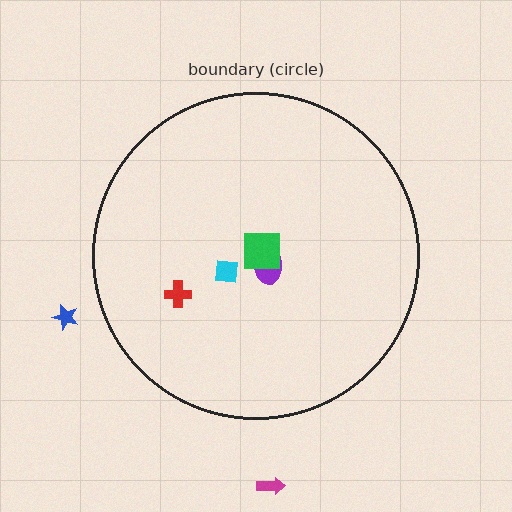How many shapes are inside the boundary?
4 inside, 2 outside.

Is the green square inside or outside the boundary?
Inside.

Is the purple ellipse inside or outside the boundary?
Inside.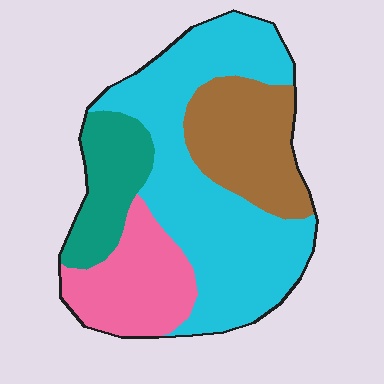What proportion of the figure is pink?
Pink takes up about one sixth (1/6) of the figure.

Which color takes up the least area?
Teal, at roughly 15%.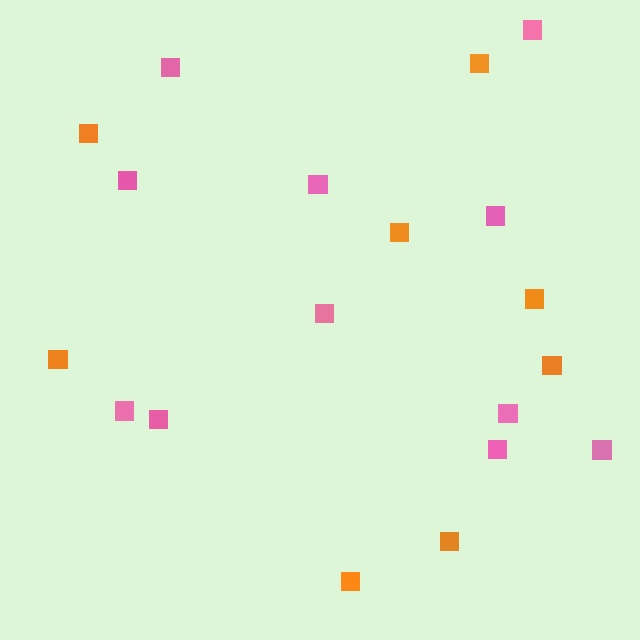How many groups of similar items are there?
There are 2 groups: one group of pink squares (11) and one group of orange squares (8).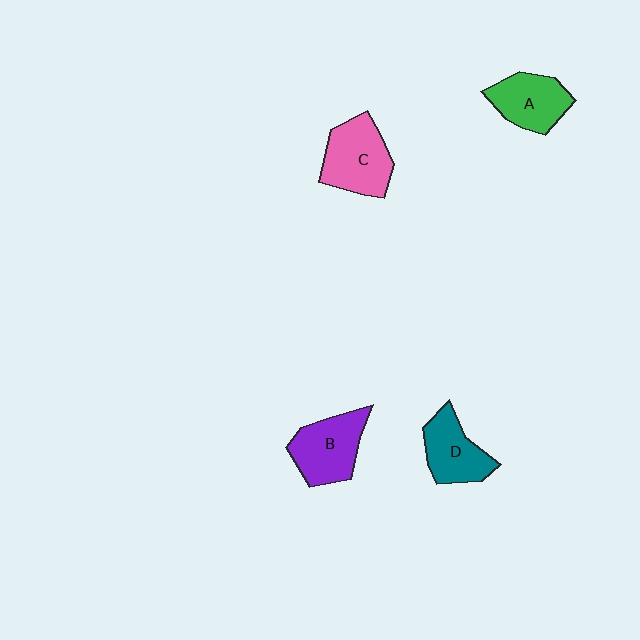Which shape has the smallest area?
Shape D (teal).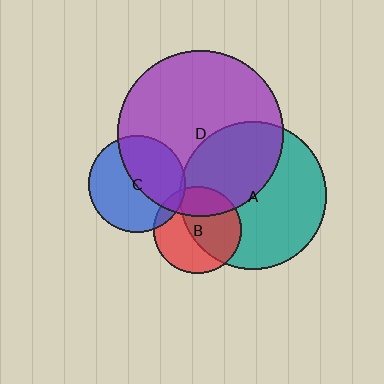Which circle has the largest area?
Circle D (purple).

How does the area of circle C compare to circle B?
Approximately 1.2 times.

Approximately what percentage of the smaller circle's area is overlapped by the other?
Approximately 25%.